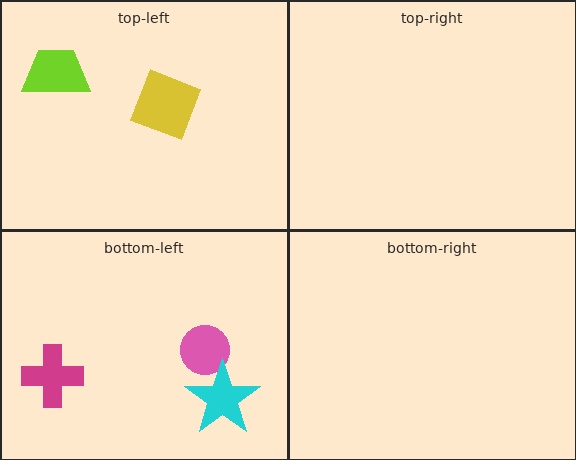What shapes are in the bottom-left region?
The magenta cross, the pink circle, the cyan star.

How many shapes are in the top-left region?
2.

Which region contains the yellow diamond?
The top-left region.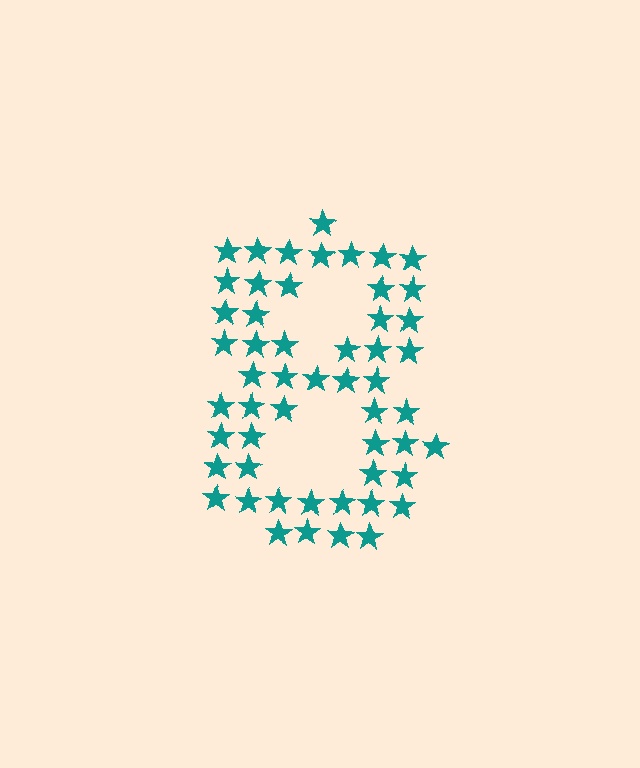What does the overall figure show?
The overall figure shows the digit 8.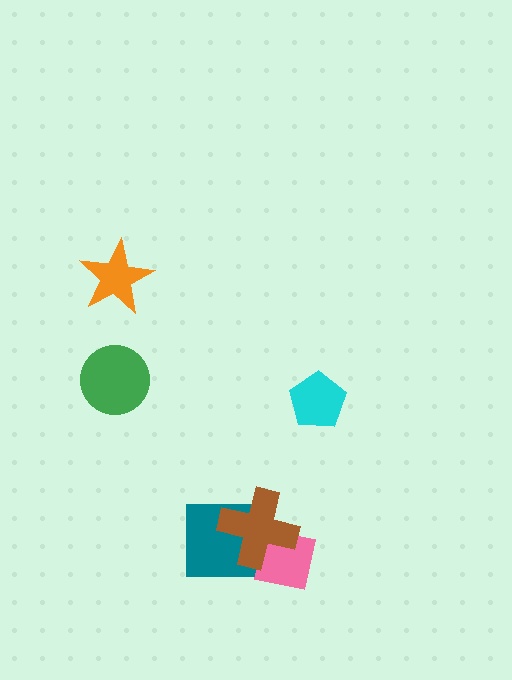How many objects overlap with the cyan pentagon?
0 objects overlap with the cyan pentagon.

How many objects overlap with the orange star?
0 objects overlap with the orange star.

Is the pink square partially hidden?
Yes, it is partially covered by another shape.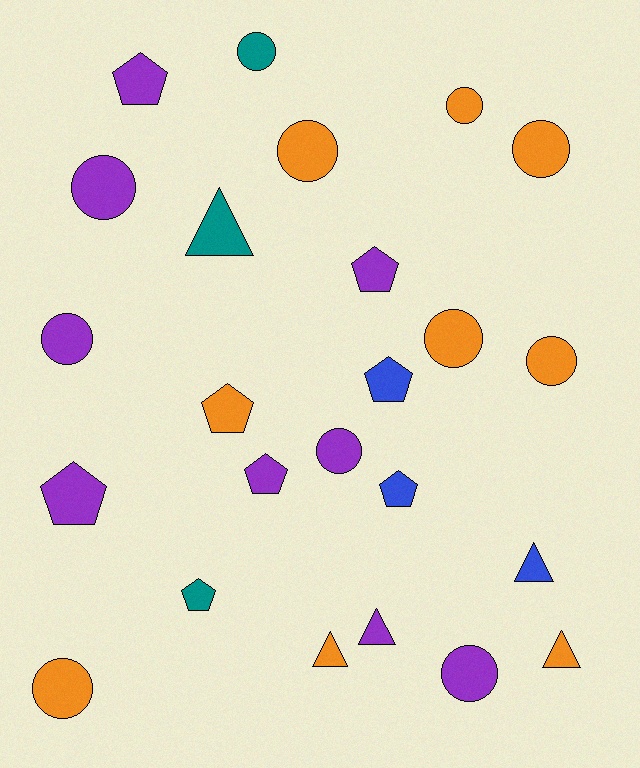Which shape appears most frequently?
Circle, with 11 objects.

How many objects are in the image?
There are 24 objects.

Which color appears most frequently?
Orange, with 9 objects.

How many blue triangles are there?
There is 1 blue triangle.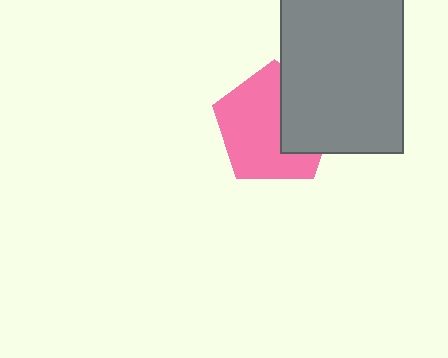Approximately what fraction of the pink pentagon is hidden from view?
Roughly 35% of the pink pentagon is hidden behind the gray rectangle.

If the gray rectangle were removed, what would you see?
You would see the complete pink pentagon.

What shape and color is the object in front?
The object in front is a gray rectangle.